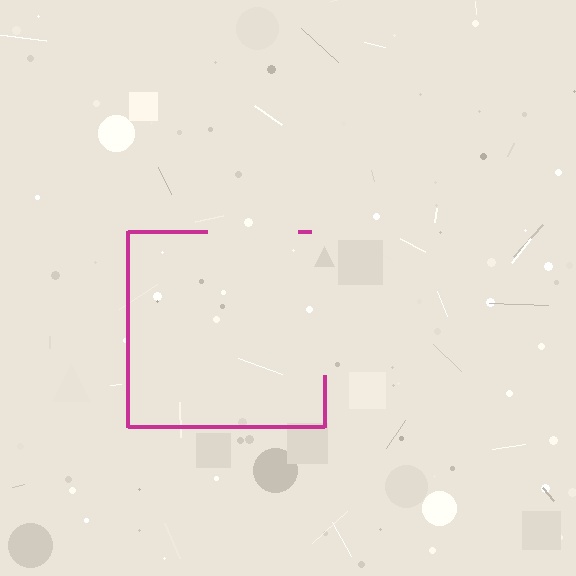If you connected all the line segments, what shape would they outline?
They would outline a square.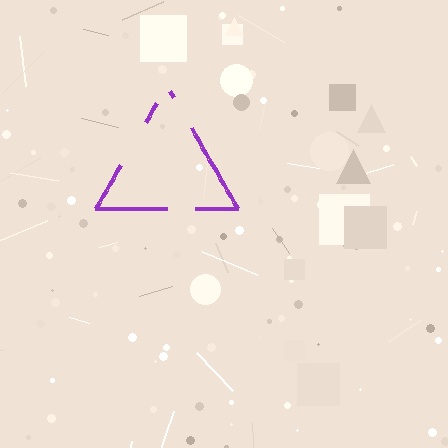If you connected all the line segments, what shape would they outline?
They would outline a triangle.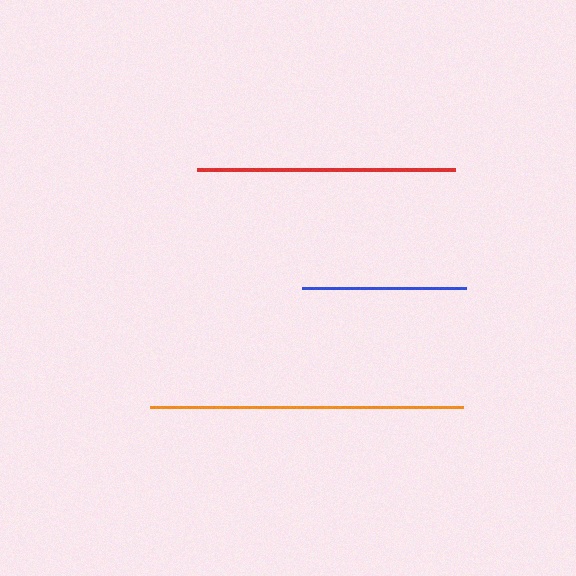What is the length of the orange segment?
The orange segment is approximately 313 pixels long.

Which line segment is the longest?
The orange line is the longest at approximately 313 pixels.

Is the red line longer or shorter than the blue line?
The red line is longer than the blue line.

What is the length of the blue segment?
The blue segment is approximately 164 pixels long.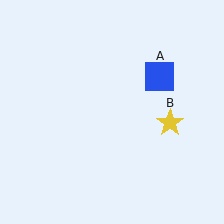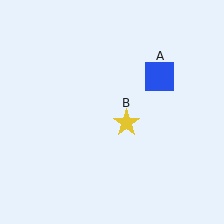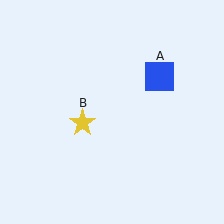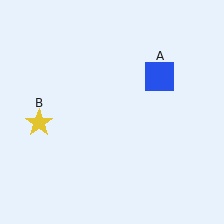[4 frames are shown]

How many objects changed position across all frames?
1 object changed position: yellow star (object B).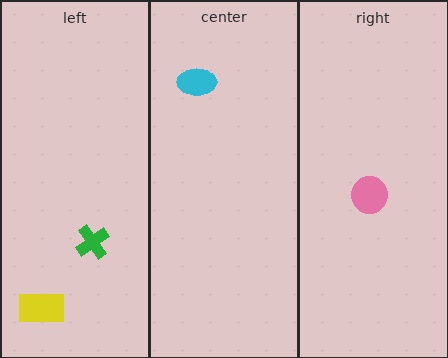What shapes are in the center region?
The cyan ellipse.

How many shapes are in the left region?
2.